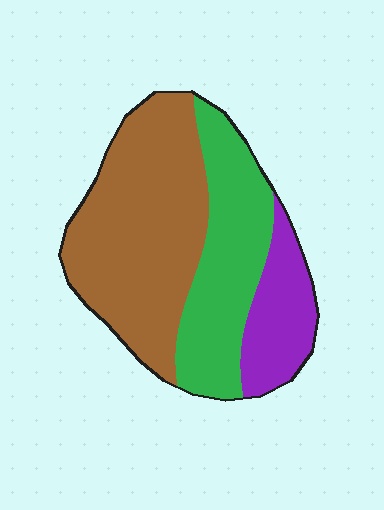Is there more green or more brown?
Brown.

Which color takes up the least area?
Purple, at roughly 15%.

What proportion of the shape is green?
Green covers about 30% of the shape.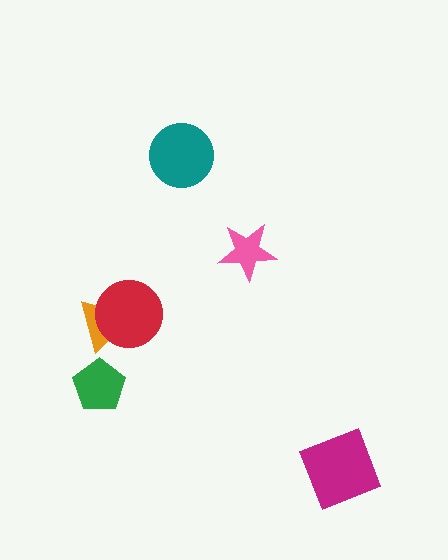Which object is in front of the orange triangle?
The red circle is in front of the orange triangle.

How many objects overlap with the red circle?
1 object overlaps with the red circle.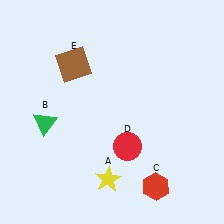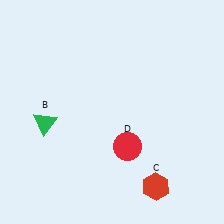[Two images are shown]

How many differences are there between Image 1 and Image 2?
There are 2 differences between the two images.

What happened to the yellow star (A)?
The yellow star (A) was removed in Image 2. It was in the bottom-left area of Image 1.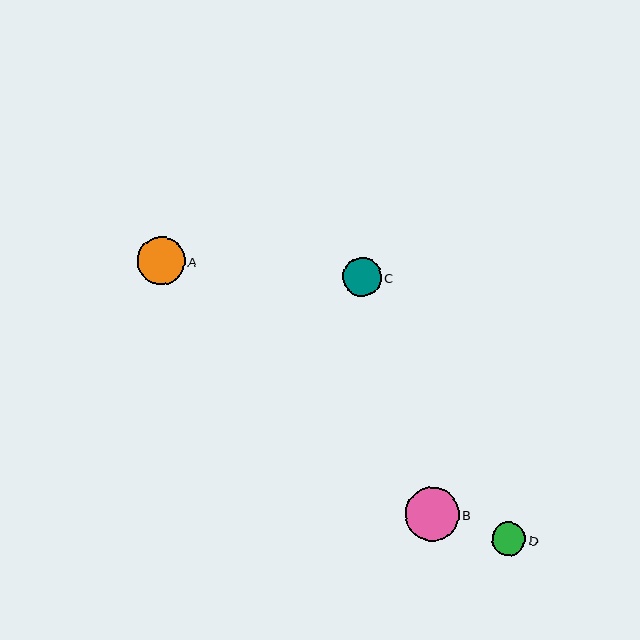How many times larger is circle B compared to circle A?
Circle B is approximately 1.1 times the size of circle A.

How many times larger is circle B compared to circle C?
Circle B is approximately 1.4 times the size of circle C.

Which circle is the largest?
Circle B is the largest with a size of approximately 54 pixels.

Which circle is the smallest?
Circle D is the smallest with a size of approximately 34 pixels.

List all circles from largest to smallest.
From largest to smallest: B, A, C, D.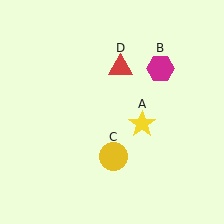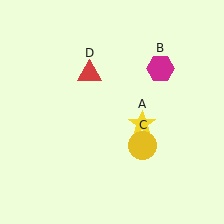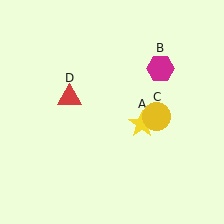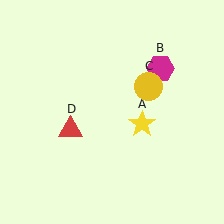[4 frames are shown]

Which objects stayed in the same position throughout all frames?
Yellow star (object A) and magenta hexagon (object B) remained stationary.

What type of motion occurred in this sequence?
The yellow circle (object C), red triangle (object D) rotated counterclockwise around the center of the scene.